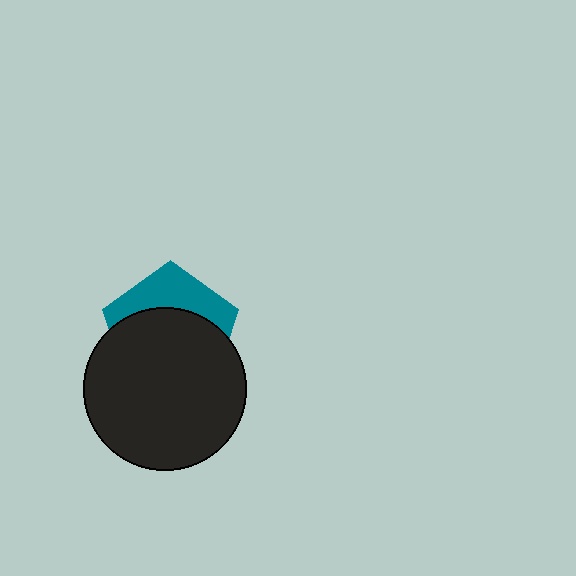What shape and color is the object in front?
The object in front is a black circle.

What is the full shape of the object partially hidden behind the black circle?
The partially hidden object is a teal pentagon.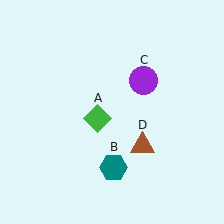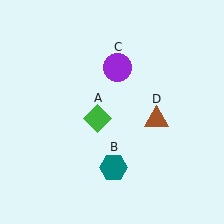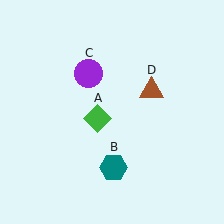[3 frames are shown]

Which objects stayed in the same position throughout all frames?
Green diamond (object A) and teal hexagon (object B) remained stationary.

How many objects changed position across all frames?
2 objects changed position: purple circle (object C), brown triangle (object D).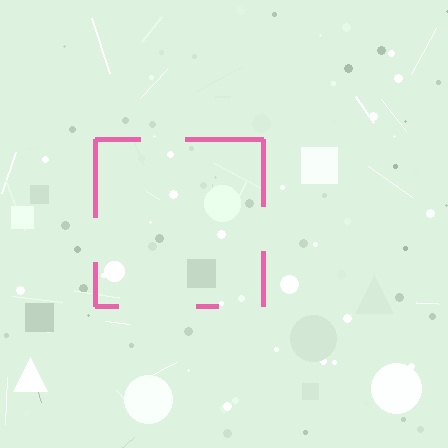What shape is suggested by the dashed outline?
The dashed outline suggests a square.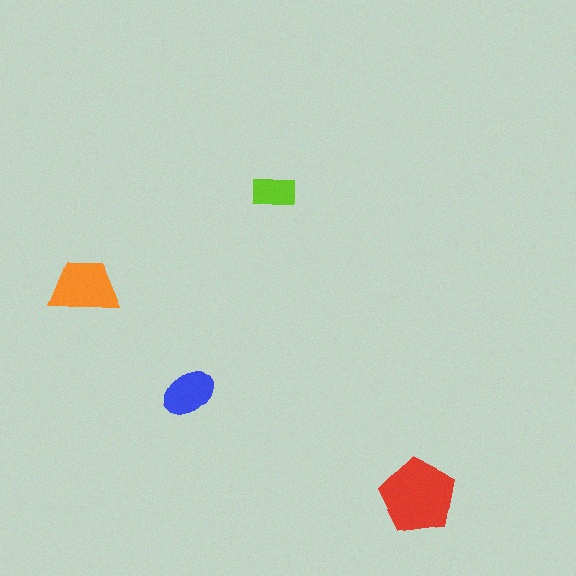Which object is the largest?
The red pentagon.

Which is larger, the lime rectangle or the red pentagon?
The red pentagon.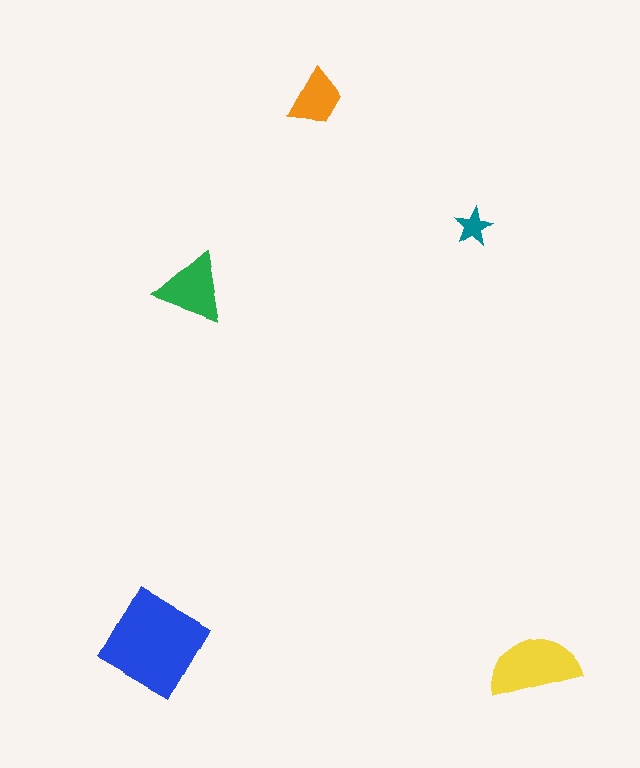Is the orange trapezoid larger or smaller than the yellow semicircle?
Smaller.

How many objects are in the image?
There are 5 objects in the image.